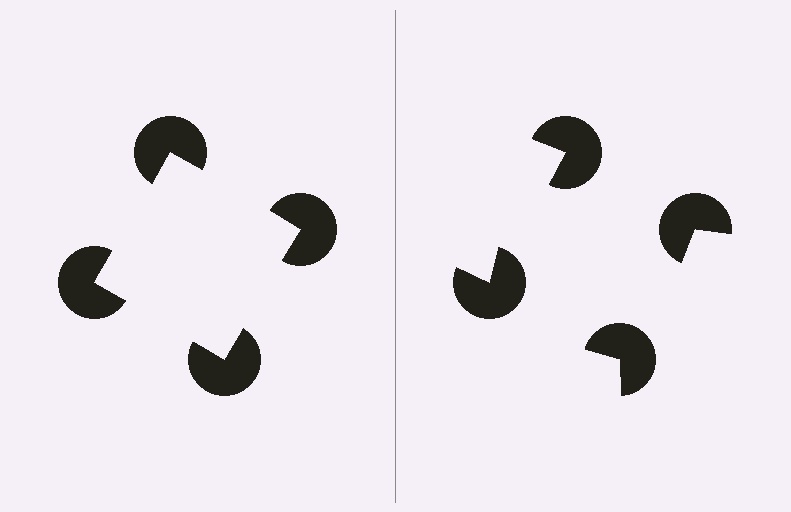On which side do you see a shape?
An illusory square appears on the left side. On the right side the wedge cuts are rotated, so no coherent shape forms.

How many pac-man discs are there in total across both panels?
8 — 4 on each side.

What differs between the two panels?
The pac-man discs are positioned identically on both sides; only the wedge orientations differ. On the left they align to a square; on the right they are misaligned.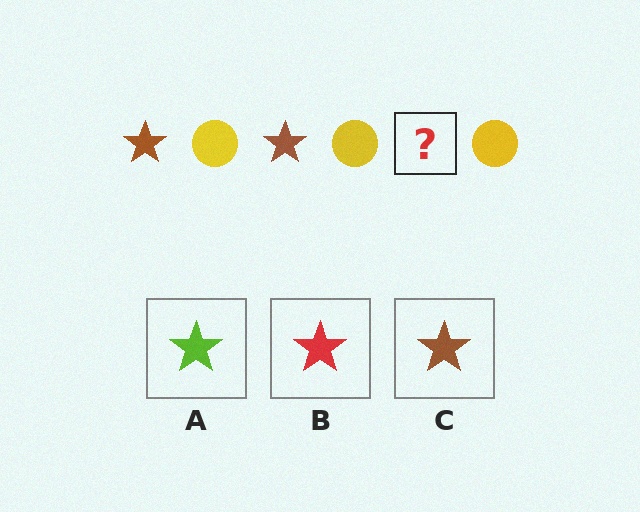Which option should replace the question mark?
Option C.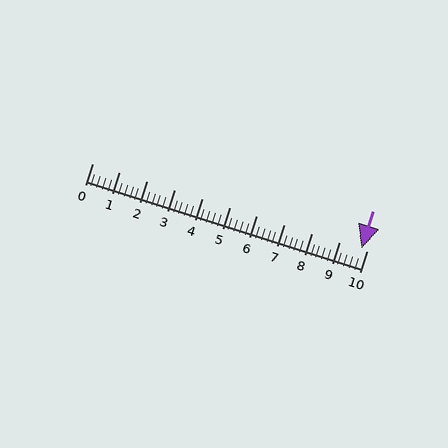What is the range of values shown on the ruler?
The ruler shows values from 0 to 10.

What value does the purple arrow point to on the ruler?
The purple arrow points to approximately 9.8.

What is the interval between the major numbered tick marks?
The major tick marks are spaced 1 units apart.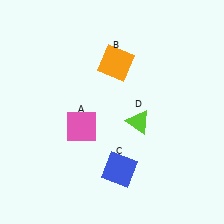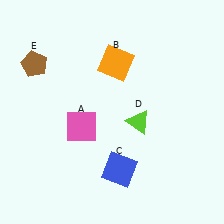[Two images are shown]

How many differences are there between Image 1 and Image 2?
There is 1 difference between the two images.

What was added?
A brown pentagon (E) was added in Image 2.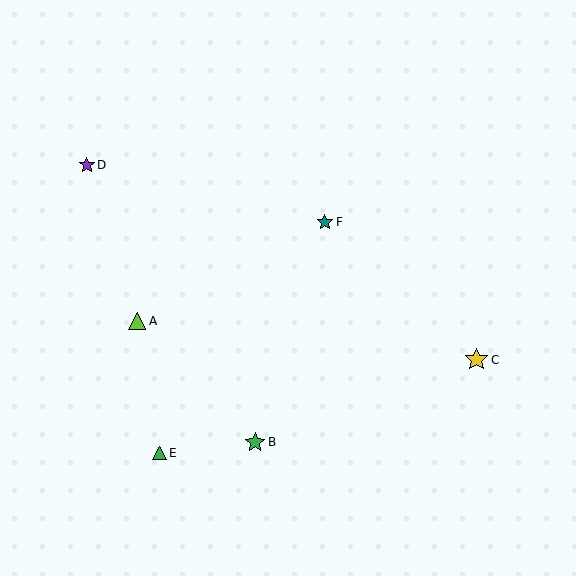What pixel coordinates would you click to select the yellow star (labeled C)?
Click at (476, 360) to select the yellow star C.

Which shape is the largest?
The yellow star (labeled C) is the largest.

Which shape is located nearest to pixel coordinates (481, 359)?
The yellow star (labeled C) at (476, 360) is nearest to that location.